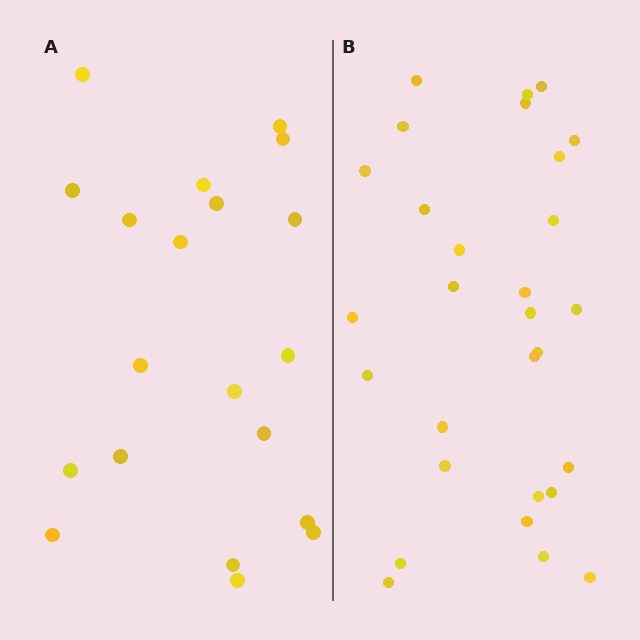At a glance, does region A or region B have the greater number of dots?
Region B (the right region) has more dots.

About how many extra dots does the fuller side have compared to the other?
Region B has roughly 8 or so more dots than region A.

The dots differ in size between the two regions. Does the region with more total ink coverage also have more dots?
No. Region A has more total ink coverage because its dots are larger, but region B actually contains more individual dots. Total area can be misleading — the number of items is what matters here.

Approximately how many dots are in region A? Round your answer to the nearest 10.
About 20 dots.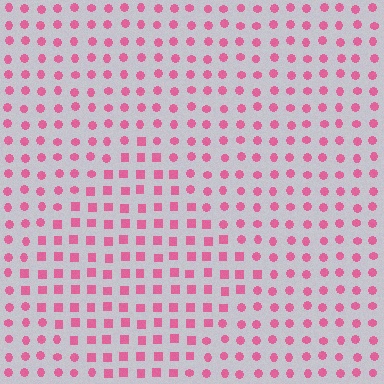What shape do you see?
I see a diamond.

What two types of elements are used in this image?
The image uses squares inside the diamond region and circles outside it.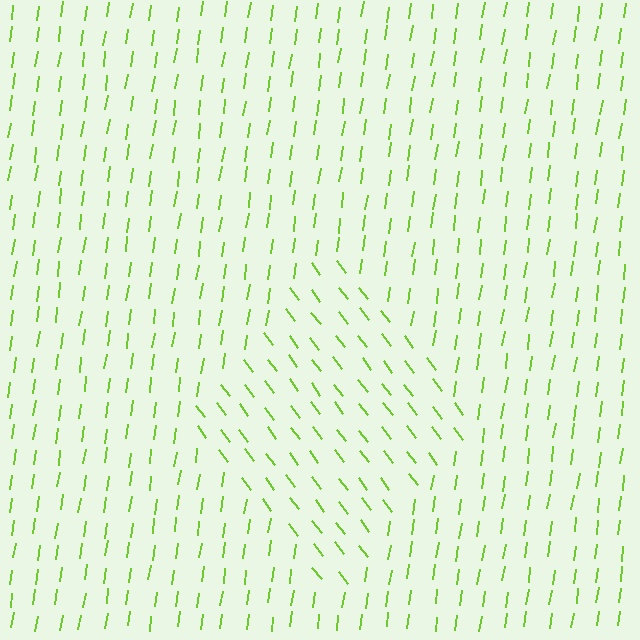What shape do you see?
I see a diamond.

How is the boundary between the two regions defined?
The boundary is defined purely by a change in line orientation (approximately 45 degrees difference). All lines are the same color and thickness.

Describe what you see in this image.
The image is filled with small lime line segments. A diamond region in the image has lines oriented differently from the surrounding lines, creating a visible texture boundary.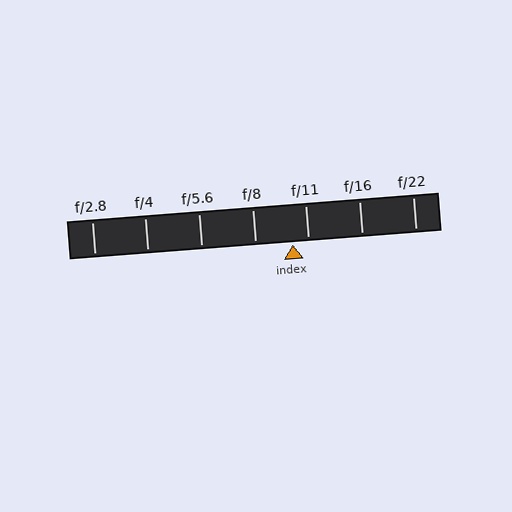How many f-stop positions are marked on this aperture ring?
There are 7 f-stop positions marked.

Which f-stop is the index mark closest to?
The index mark is closest to f/11.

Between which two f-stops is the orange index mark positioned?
The index mark is between f/8 and f/11.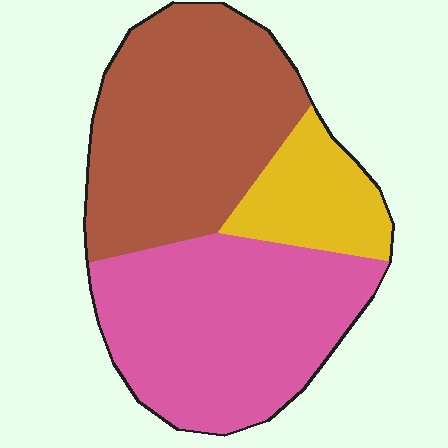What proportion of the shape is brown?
Brown takes up between a quarter and a half of the shape.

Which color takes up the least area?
Yellow, at roughly 15%.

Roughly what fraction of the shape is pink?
Pink takes up between a third and a half of the shape.